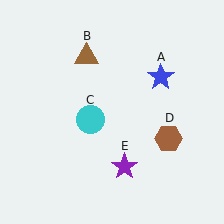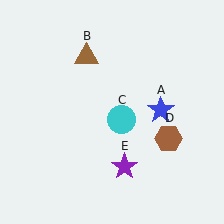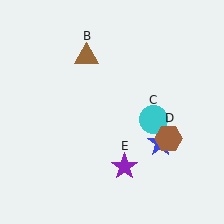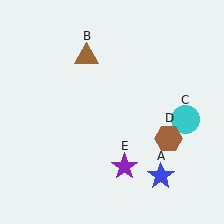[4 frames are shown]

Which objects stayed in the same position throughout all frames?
Brown triangle (object B) and brown hexagon (object D) and purple star (object E) remained stationary.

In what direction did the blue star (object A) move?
The blue star (object A) moved down.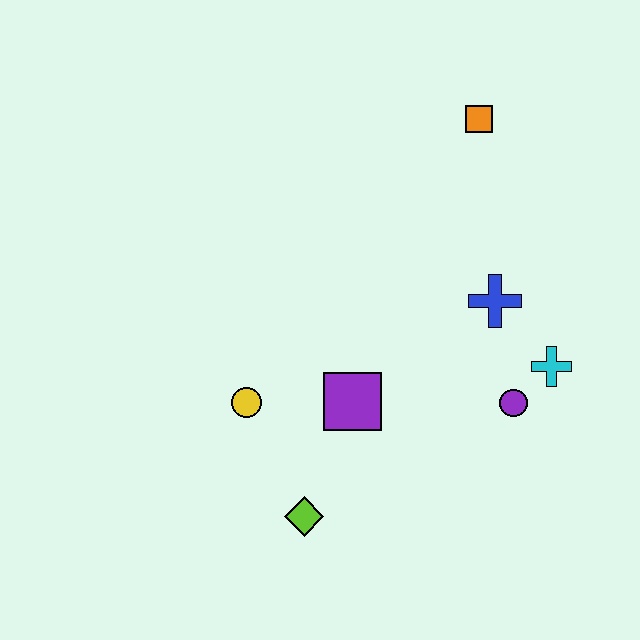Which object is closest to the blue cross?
The cyan cross is closest to the blue cross.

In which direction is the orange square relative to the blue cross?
The orange square is above the blue cross.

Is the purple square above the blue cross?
No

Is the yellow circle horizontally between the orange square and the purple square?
No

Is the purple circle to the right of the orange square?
Yes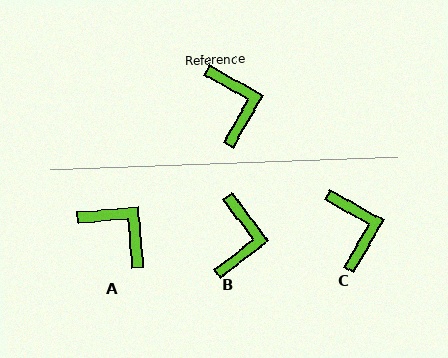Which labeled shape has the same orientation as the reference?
C.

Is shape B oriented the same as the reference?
No, it is off by about 24 degrees.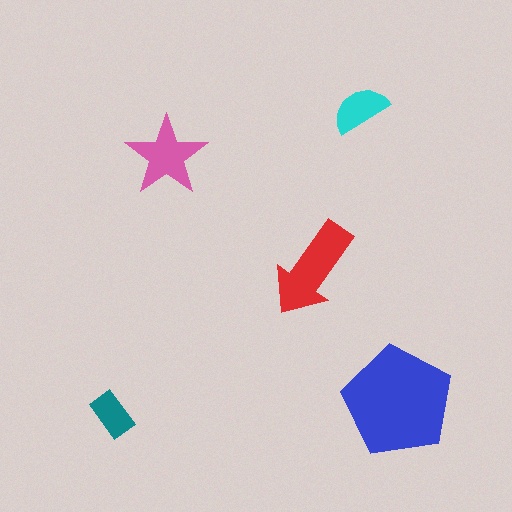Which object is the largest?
The blue pentagon.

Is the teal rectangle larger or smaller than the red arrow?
Smaller.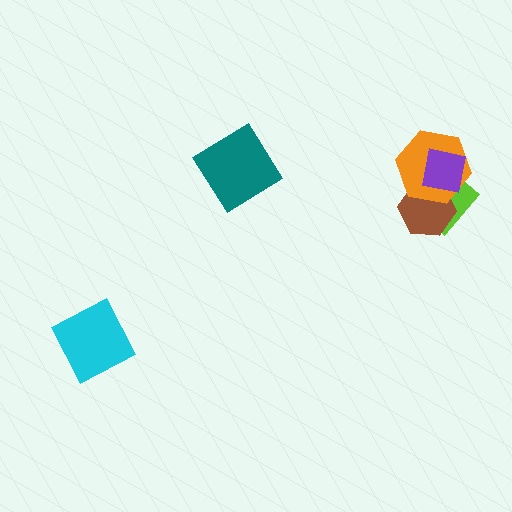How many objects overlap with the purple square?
3 objects overlap with the purple square.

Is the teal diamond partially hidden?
No, no other shape covers it.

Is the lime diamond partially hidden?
Yes, it is partially covered by another shape.